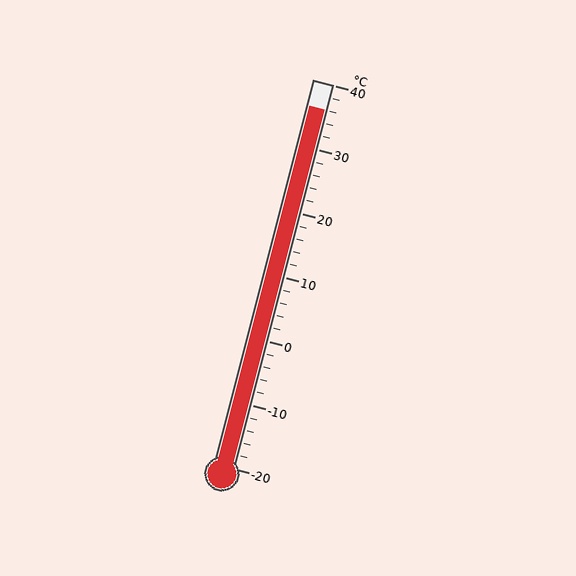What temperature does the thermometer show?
The thermometer shows approximately 36°C.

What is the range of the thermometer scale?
The thermometer scale ranges from -20°C to 40°C.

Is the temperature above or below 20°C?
The temperature is above 20°C.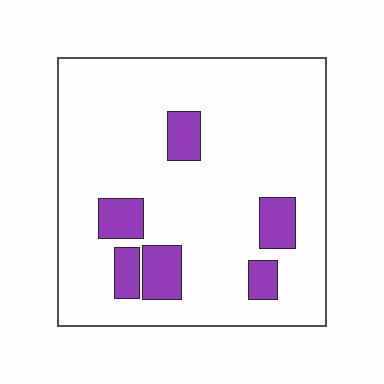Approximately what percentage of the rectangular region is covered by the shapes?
Approximately 15%.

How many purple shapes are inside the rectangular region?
6.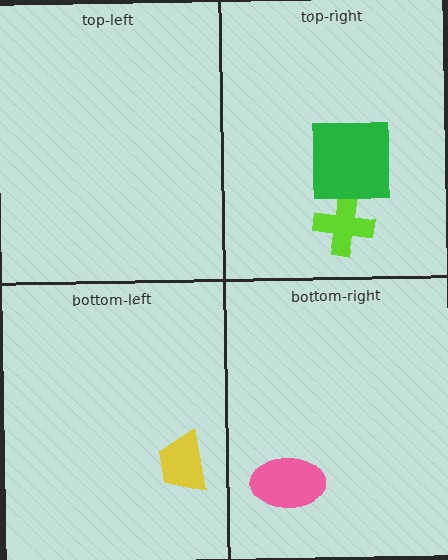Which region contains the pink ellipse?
The bottom-right region.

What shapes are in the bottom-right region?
The pink ellipse.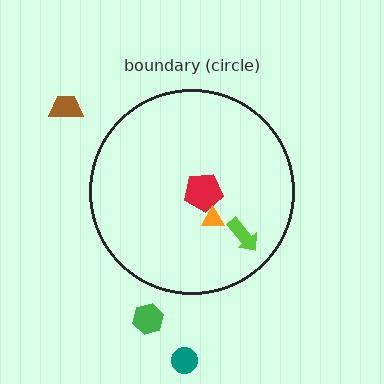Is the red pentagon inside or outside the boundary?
Inside.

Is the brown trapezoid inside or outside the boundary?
Outside.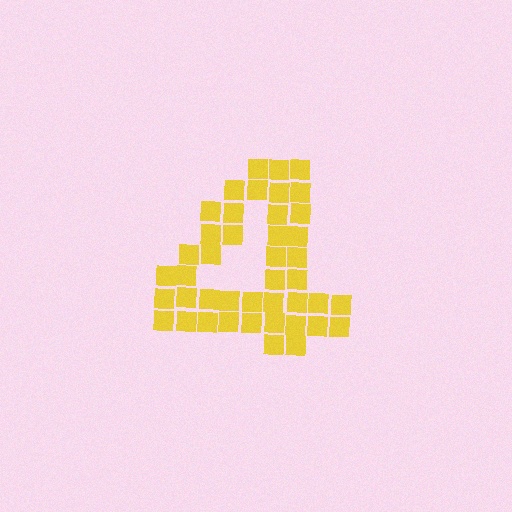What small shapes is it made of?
It is made of small squares.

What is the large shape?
The large shape is the digit 4.